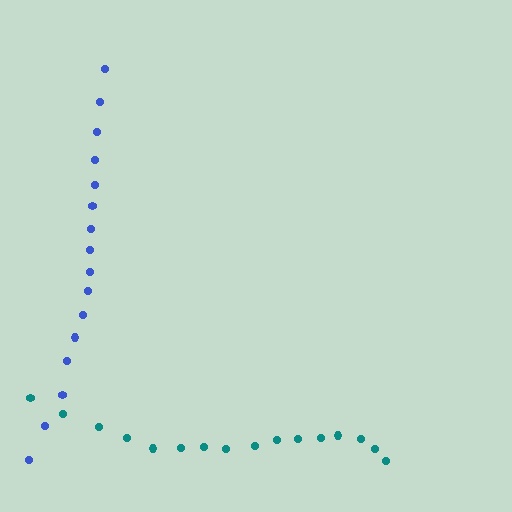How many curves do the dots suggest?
There are 2 distinct paths.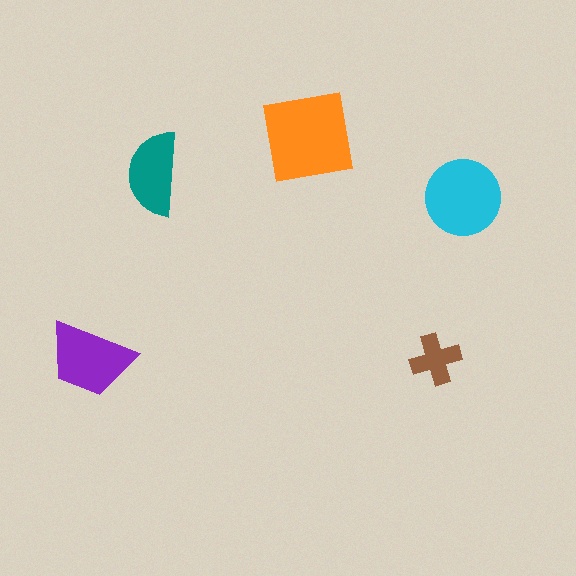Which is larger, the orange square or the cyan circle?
The orange square.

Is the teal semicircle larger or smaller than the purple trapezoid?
Smaller.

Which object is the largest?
The orange square.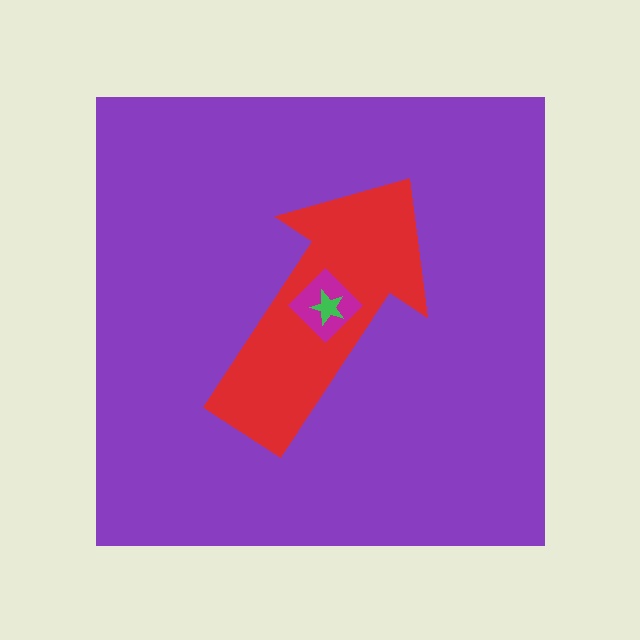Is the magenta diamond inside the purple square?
Yes.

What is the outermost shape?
The purple square.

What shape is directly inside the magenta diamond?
The green star.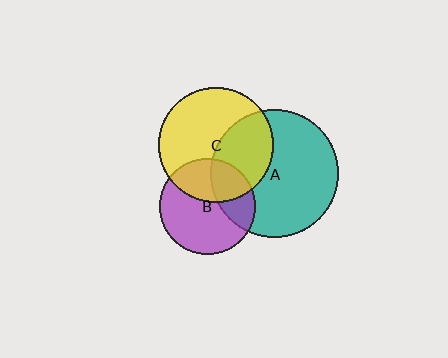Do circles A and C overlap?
Yes.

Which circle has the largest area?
Circle A (teal).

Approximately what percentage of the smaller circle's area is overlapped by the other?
Approximately 40%.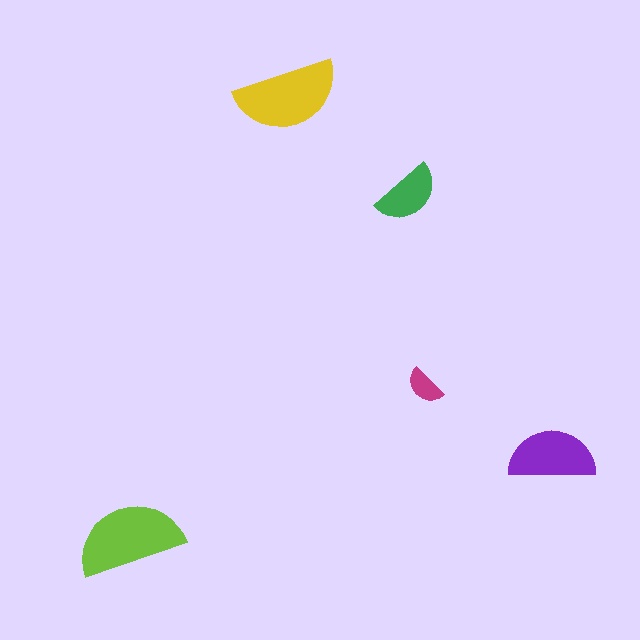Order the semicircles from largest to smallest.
the lime one, the yellow one, the purple one, the green one, the magenta one.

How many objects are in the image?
There are 5 objects in the image.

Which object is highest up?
The yellow semicircle is topmost.